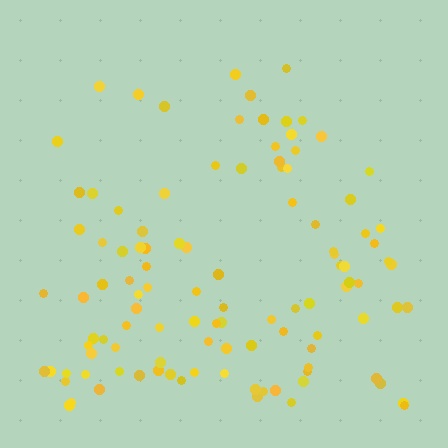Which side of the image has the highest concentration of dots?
The bottom.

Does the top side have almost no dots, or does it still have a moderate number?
Still a moderate number, just noticeably fewer than the bottom.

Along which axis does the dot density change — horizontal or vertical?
Vertical.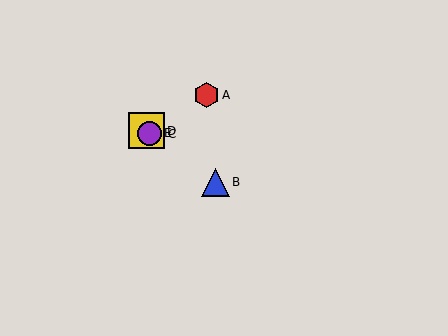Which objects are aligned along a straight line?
Objects B, C, D, E are aligned along a straight line.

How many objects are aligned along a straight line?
4 objects (B, C, D, E) are aligned along a straight line.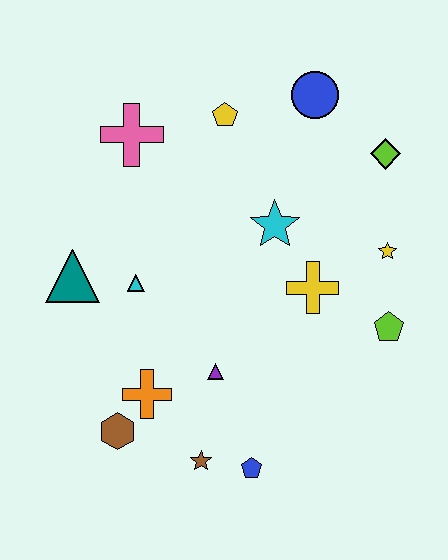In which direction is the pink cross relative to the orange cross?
The pink cross is above the orange cross.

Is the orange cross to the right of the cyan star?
No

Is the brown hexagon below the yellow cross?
Yes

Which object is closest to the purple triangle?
The orange cross is closest to the purple triangle.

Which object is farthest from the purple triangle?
The blue circle is farthest from the purple triangle.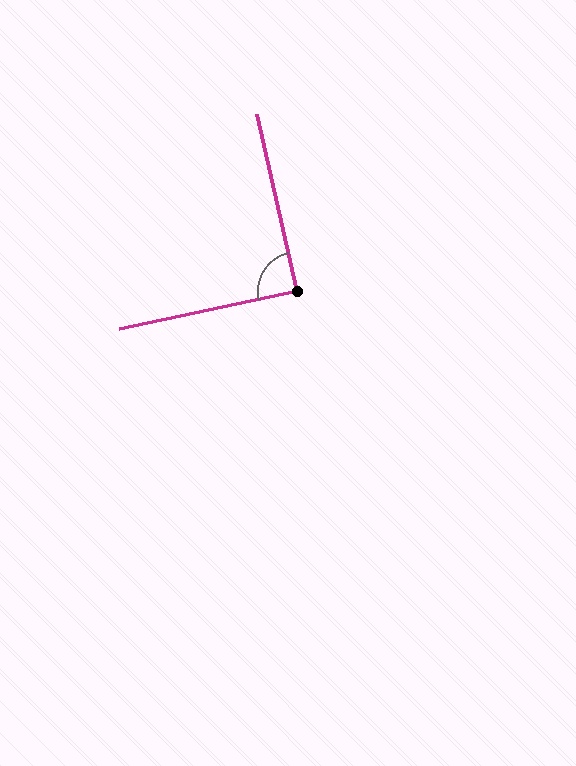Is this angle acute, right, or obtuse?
It is approximately a right angle.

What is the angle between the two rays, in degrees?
Approximately 89 degrees.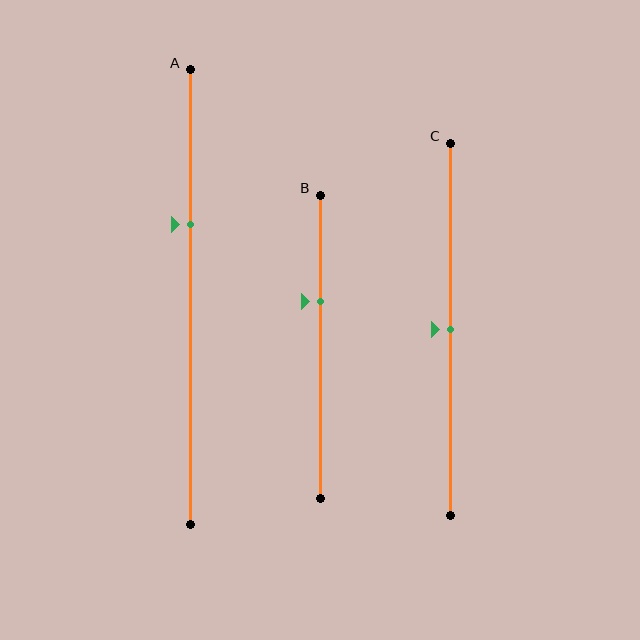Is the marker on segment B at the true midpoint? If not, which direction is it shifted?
No, the marker on segment B is shifted upward by about 15% of the segment length.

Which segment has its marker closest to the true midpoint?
Segment C has its marker closest to the true midpoint.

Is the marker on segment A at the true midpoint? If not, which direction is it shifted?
No, the marker on segment A is shifted upward by about 16% of the segment length.